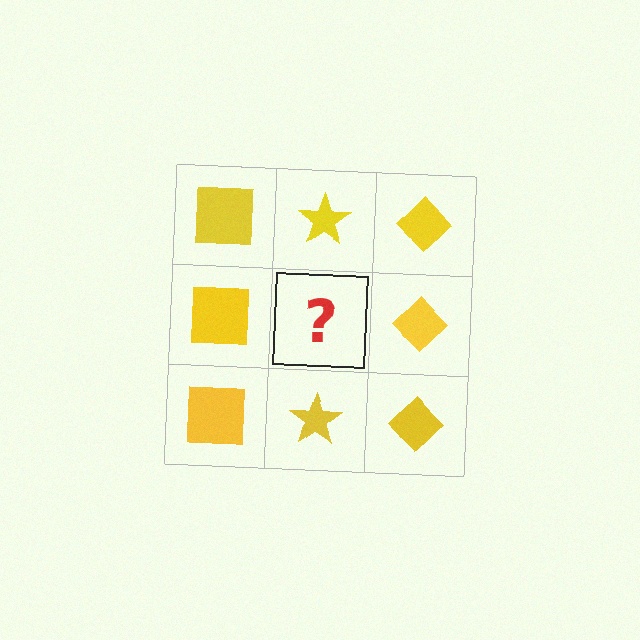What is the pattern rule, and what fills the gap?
The rule is that each column has a consistent shape. The gap should be filled with a yellow star.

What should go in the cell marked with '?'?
The missing cell should contain a yellow star.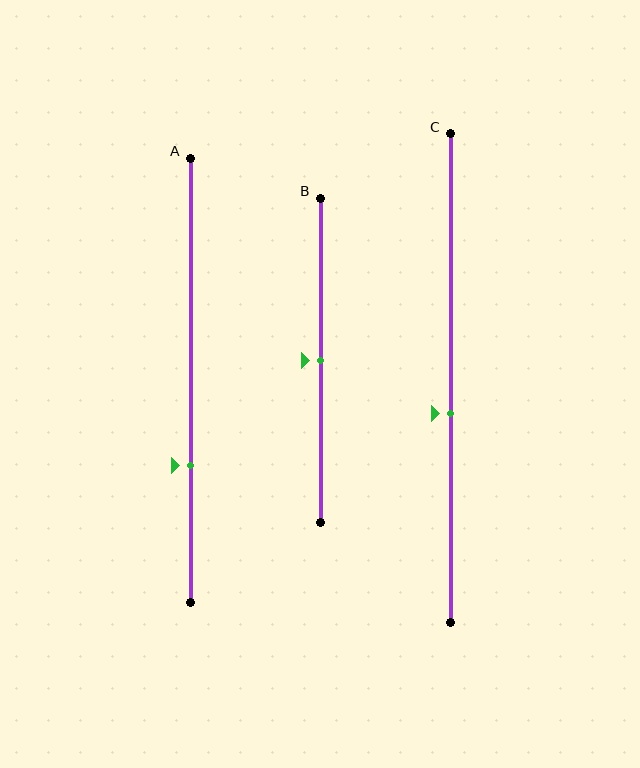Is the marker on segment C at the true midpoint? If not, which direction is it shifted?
No, the marker on segment C is shifted downward by about 7% of the segment length.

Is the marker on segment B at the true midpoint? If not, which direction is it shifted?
Yes, the marker on segment B is at the true midpoint.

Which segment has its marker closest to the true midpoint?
Segment B has its marker closest to the true midpoint.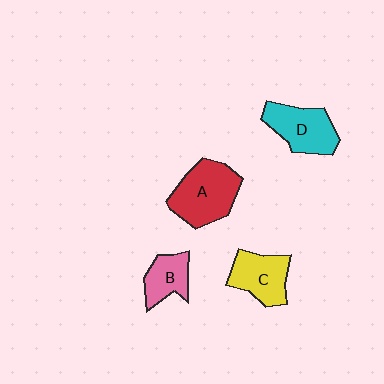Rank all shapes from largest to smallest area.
From largest to smallest: A (red), D (cyan), C (yellow), B (pink).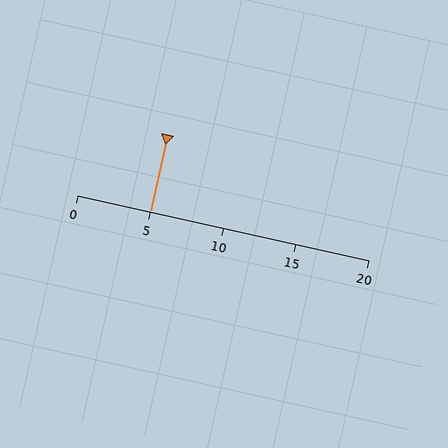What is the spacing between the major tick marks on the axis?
The major ticks are spaced 5 apart.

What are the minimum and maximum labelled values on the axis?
The axis runs from 0 to 20.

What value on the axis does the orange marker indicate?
The marker indicates approximately 5.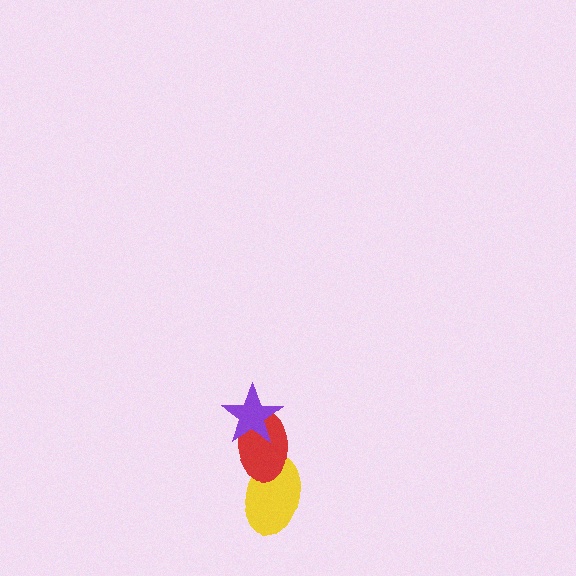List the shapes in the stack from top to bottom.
From top to bottom: the purple star, the red ellipse, the yellow ellipse.